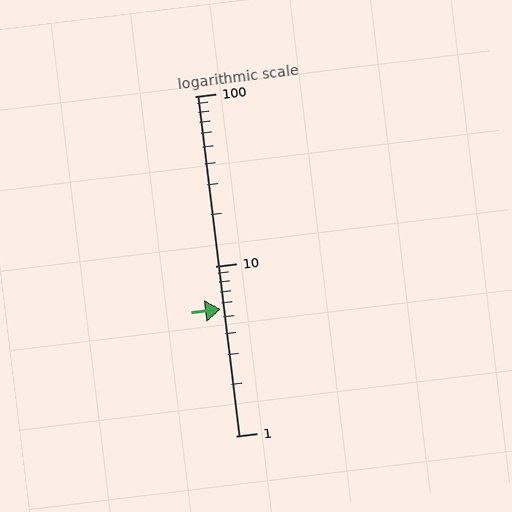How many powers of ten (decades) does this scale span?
The scale spans 2 decades, from 1 to 100.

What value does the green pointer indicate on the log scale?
The pointer indicates approximately 5.6.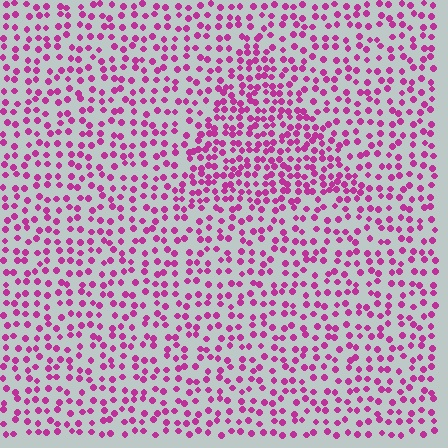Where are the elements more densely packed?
The elements are more densely packed inside the triangle boundary.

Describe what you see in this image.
The image contains small magenta elements arranged at two different densities. A triangle-shaped region is visible where the elements are more densely packed than the surrounding area.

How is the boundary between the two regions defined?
The boundary is defined by a change in element density (approximately 1.7x ratio). All elements are the same color, size, and shape.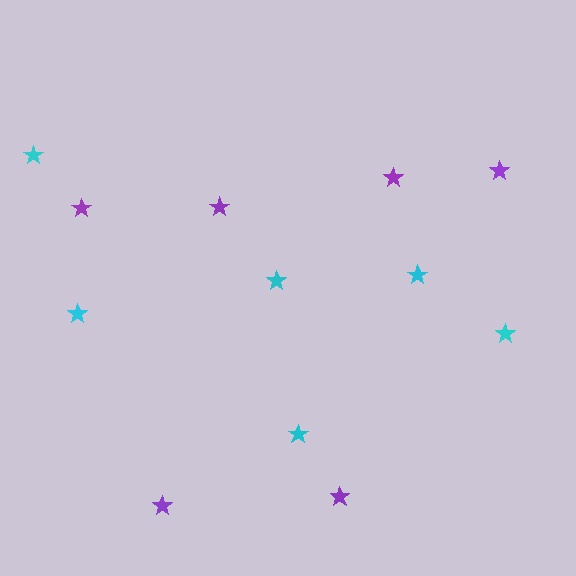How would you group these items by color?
There are 2 groups: one group of purple stars (6) and one group of cyan stars (6).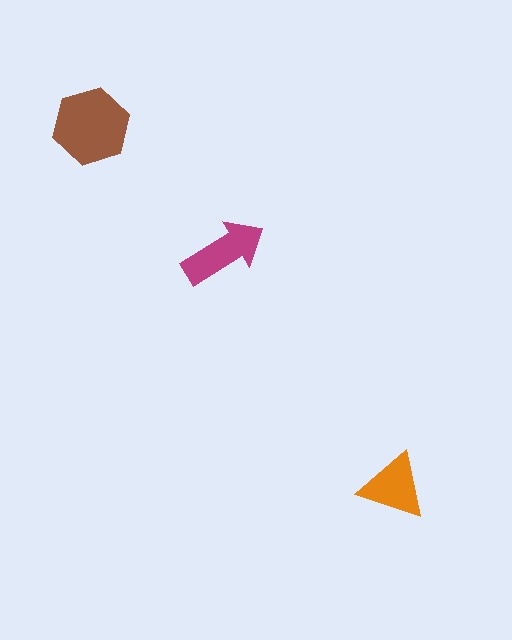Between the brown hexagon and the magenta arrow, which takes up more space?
The brown hexagon.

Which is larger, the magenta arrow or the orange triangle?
The magenta arrow.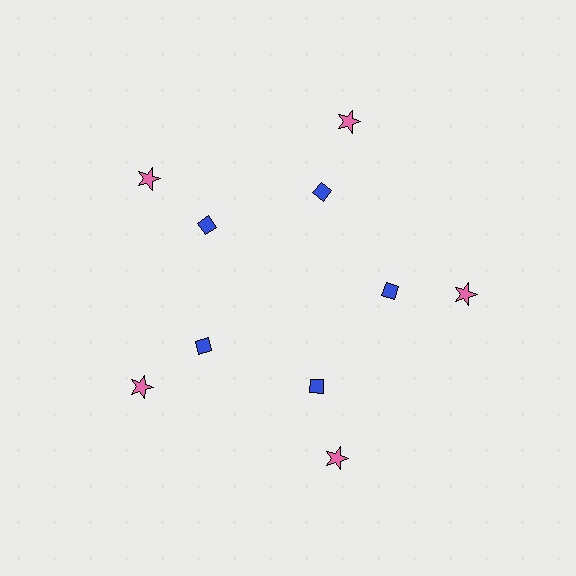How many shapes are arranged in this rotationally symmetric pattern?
There are 10 shapes, arranged in 5 groups of 2.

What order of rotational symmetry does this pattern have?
This pattern has 5-fold rotational symmetry.